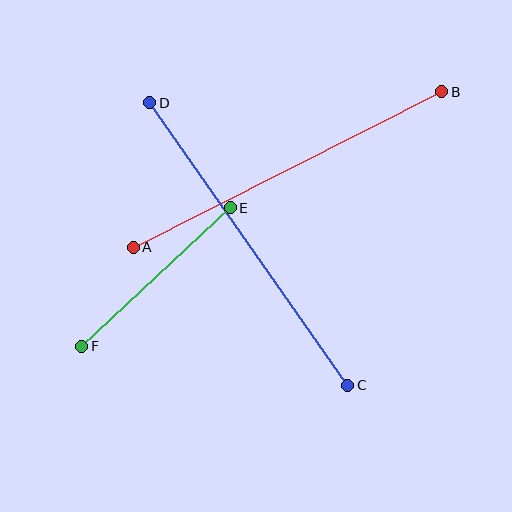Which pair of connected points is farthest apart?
Points A and B are farthest apart.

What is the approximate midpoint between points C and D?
The midpoint is at approximately (249, 244) pixels.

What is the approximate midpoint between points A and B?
The midpoint is at approximately (287, 170) pixels.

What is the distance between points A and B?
The distance is approximately 345 pixels.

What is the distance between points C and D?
The distance is approximately 345 pixels.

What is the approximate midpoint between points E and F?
The midpoint is at approximately (156, 277) pixels.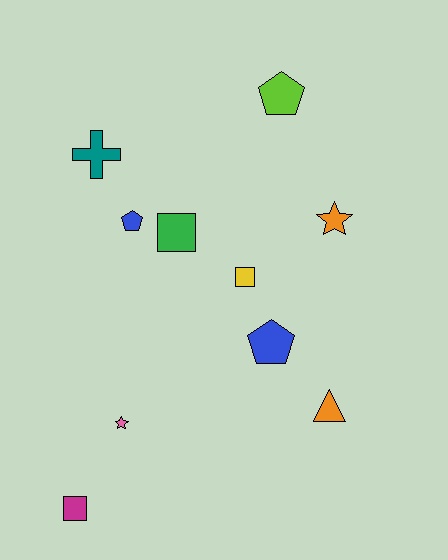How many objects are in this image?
There are 10 objects.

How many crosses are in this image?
There is 1 cross.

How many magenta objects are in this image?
There is 1 magenta object.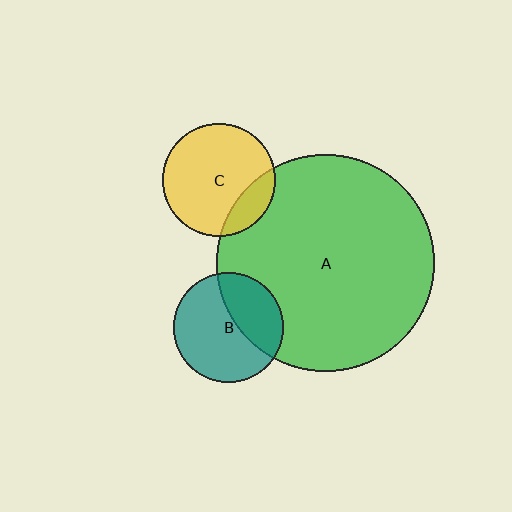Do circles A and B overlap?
Yes.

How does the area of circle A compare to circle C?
Approximately 3.7 times.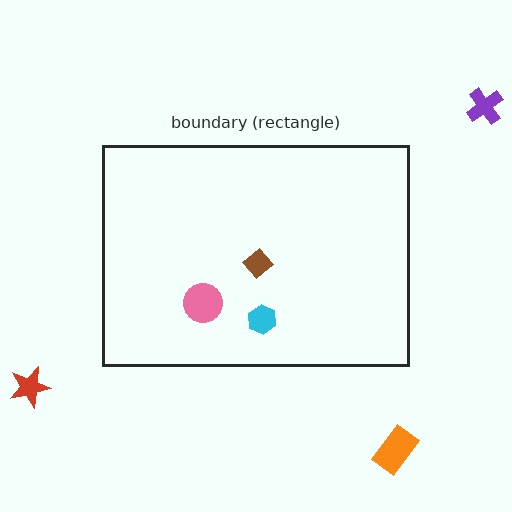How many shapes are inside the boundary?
3 inside, 3 outside.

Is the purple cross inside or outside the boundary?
Outside.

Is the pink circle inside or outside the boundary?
Inside.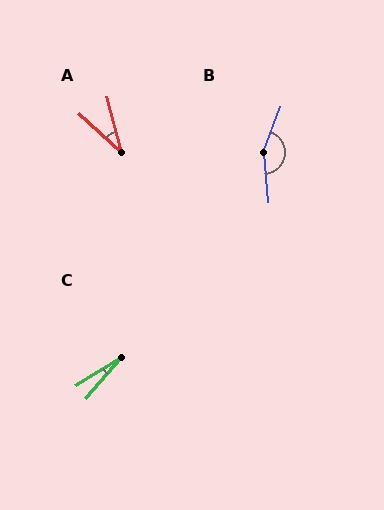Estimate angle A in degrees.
Approximately 33 degrees.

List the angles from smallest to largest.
C (18°), A (33°), B (155°).